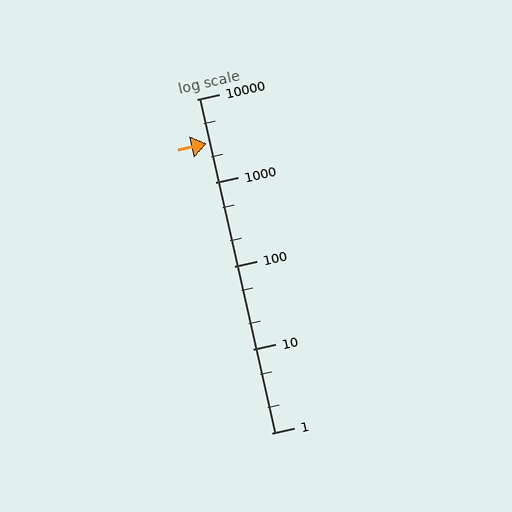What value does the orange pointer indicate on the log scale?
The pointer indicates approximately 2900.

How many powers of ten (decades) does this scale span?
The scale spans 4 decades, from 1 to 10000.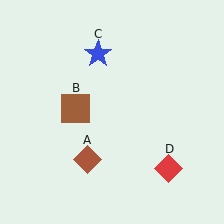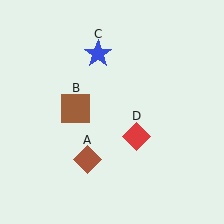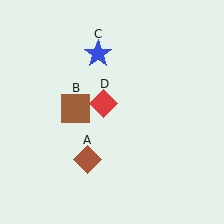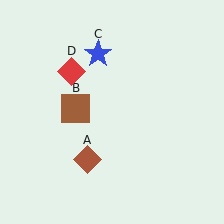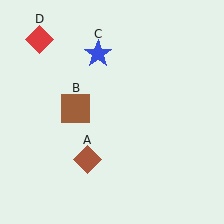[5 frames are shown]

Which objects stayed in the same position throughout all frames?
Brown diamond (object A) and brown square (object B) and blue star (object C) remained stationary.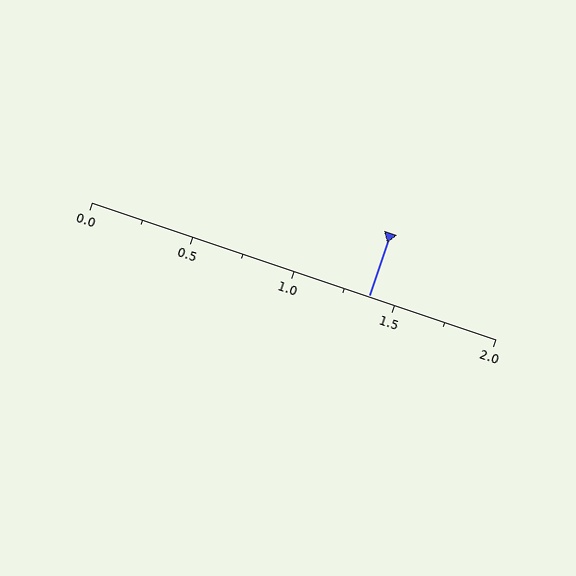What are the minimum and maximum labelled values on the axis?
The axis runs from 0.0 to 2.0.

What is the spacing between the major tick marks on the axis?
The major ticks are spaced 0.5 apart.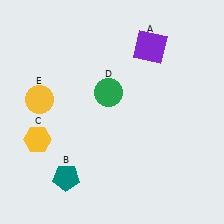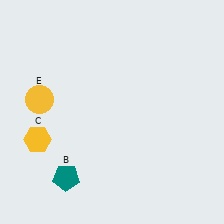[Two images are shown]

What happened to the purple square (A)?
The purple square (A) was removed in Image 2. It was in the top-right area of Image 1.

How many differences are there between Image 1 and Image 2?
There are 2 differences between the two images.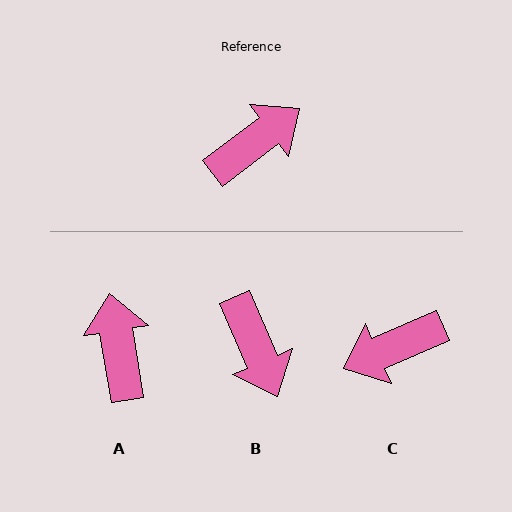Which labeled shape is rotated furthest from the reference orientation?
C, about 166 degrees away.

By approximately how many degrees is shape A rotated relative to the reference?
Approximately 62 degrees counter-clockwise.